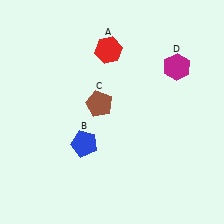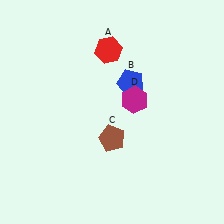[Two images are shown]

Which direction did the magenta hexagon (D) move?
The magenta hexagon (D) moved left.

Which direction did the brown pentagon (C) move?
The brown pentagon (C) moved down.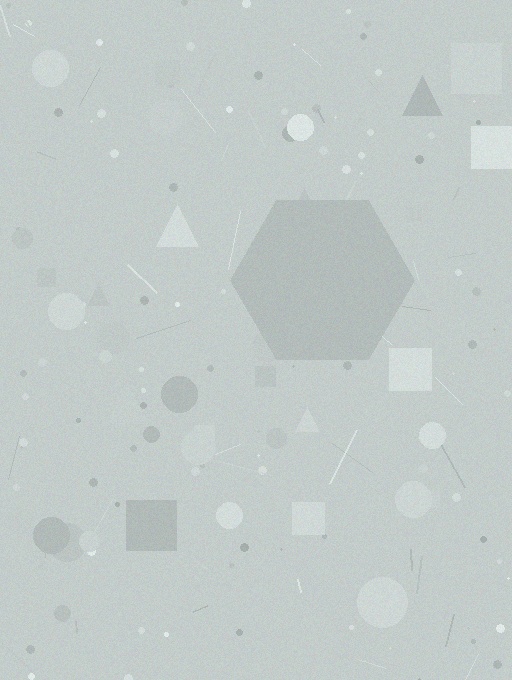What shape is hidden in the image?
A hexagon is hidden in the image.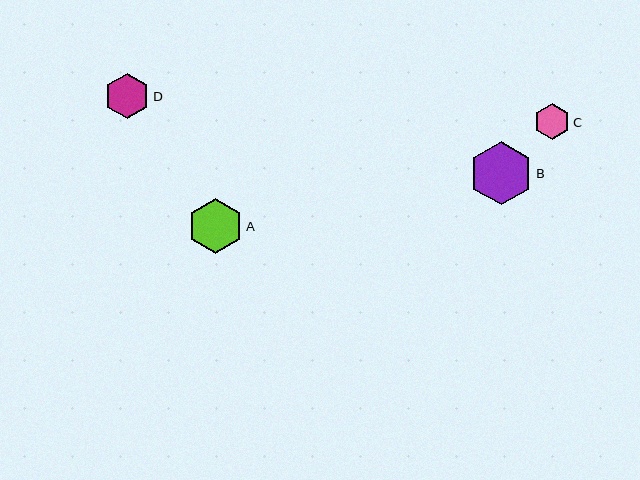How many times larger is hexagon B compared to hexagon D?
Hexagon B is approximately 1.4 times the size of hexagon D.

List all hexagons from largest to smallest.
From largest to smallest: B, A, D, C.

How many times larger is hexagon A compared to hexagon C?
Hexagon A is approximately 1.5 times the size of hexagon C.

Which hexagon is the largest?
Hexagon B is the largest with a size of approximately 63 pixels.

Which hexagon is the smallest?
Hexagon C is the smallest with a size of approximately 36 pixels.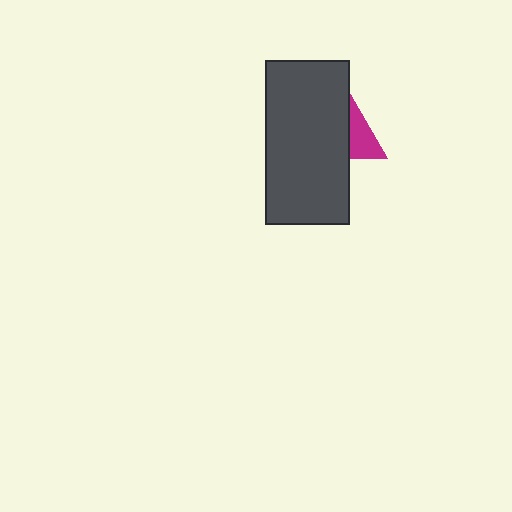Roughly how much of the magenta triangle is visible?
A small part of it is visible (roughly 38%).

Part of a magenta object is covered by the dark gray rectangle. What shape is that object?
It is a triangle.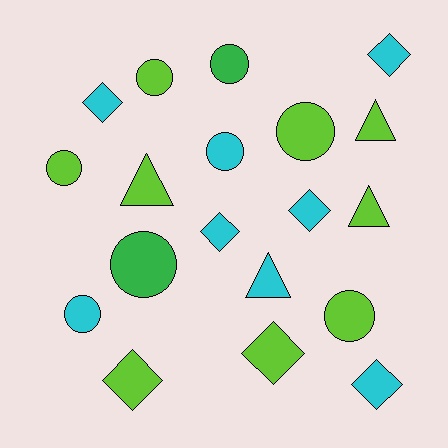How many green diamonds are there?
There are no green diamonds.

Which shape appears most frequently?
Circle, with 8 objects.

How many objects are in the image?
There are 19 objects.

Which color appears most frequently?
Lime, with 9 objects.